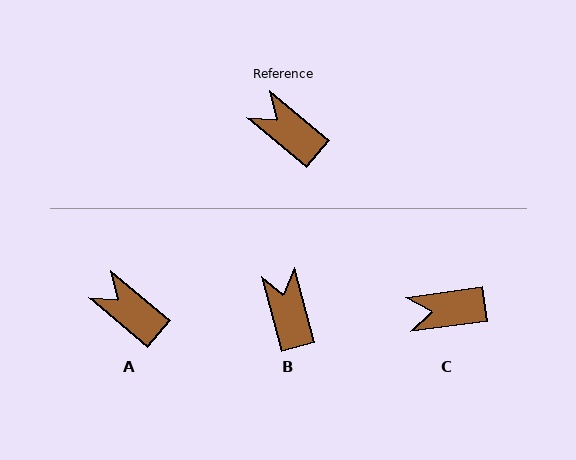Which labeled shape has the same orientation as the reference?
A.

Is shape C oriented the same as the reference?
No, it is off by about 48 degrees.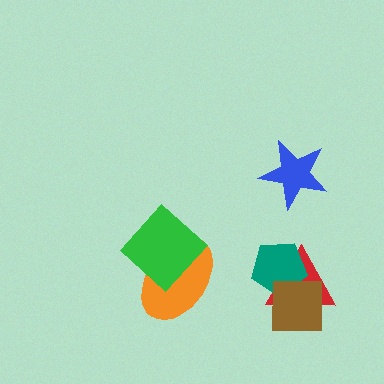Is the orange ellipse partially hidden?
Yes, it is partially covered by another shape.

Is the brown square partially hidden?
No, no other shape covers it.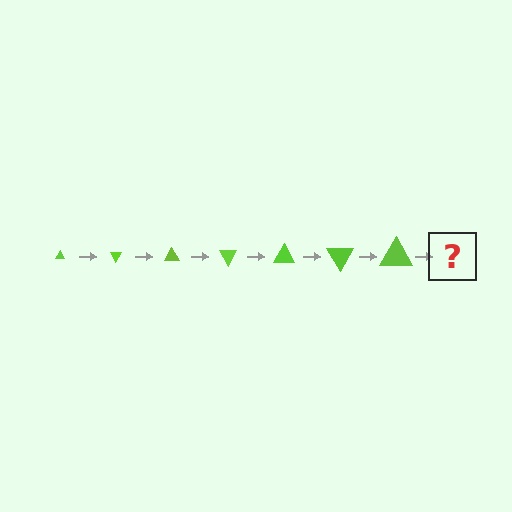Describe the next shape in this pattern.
It should be a triangle, larger than the previous one and rotated 420 degrees from the start.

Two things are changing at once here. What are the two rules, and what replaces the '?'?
The two rules are that the triangle grows larger each step and it rotates 60 degrees each step. The '?' should be a triangle, larger than the previous one and rotated 420 degrees from the start.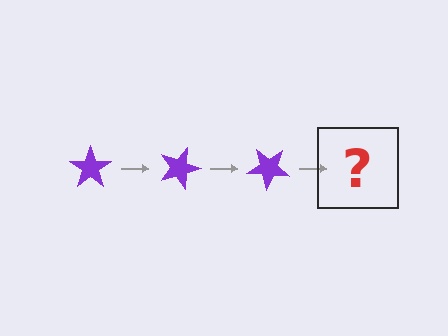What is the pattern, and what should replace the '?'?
The pattern is that the star rotates 20 degrees each step. The '?' should be a purple star rotated 60 degrees.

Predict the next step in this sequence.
The next step is a purple star rotated 60 degrees.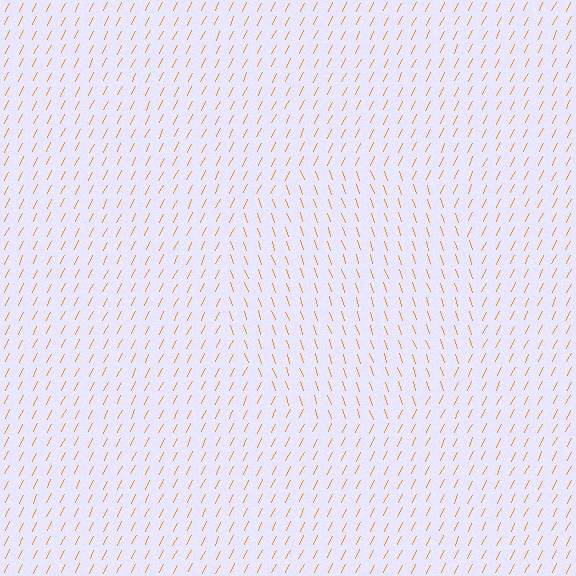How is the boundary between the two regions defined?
The boundary is defined purely by a change in line orientation (approximately 45 degrees difference). All lines are the same color and thickness.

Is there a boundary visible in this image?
Yes, there is a texture boundary formed by a change in line orientation.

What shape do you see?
I see a circle.